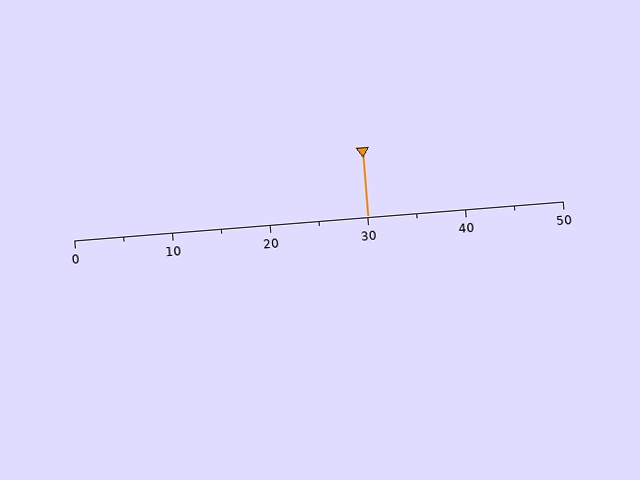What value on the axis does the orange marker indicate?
The marker indicates approximately 30.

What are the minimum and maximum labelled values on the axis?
The axis runs from 0 to 50.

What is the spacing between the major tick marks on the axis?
The major ticks are spaced 10 apart.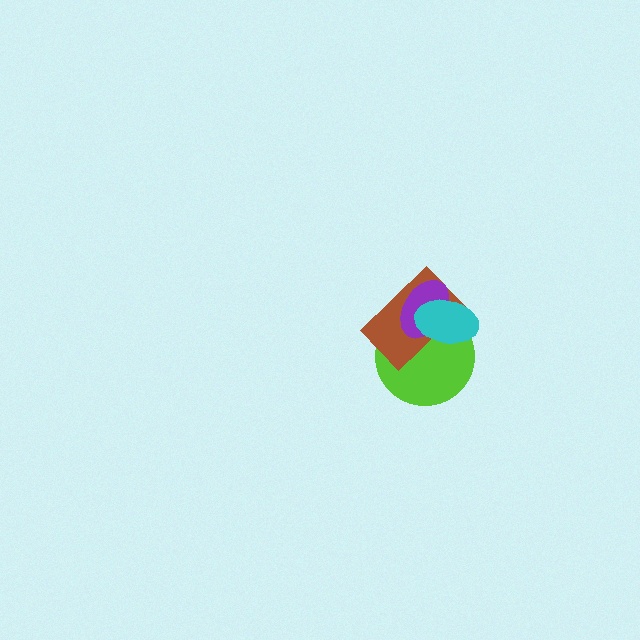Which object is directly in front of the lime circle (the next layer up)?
The brown rectangle is directly in front of the lime circle.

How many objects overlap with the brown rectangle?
3 objects overlap with the brown rectangle.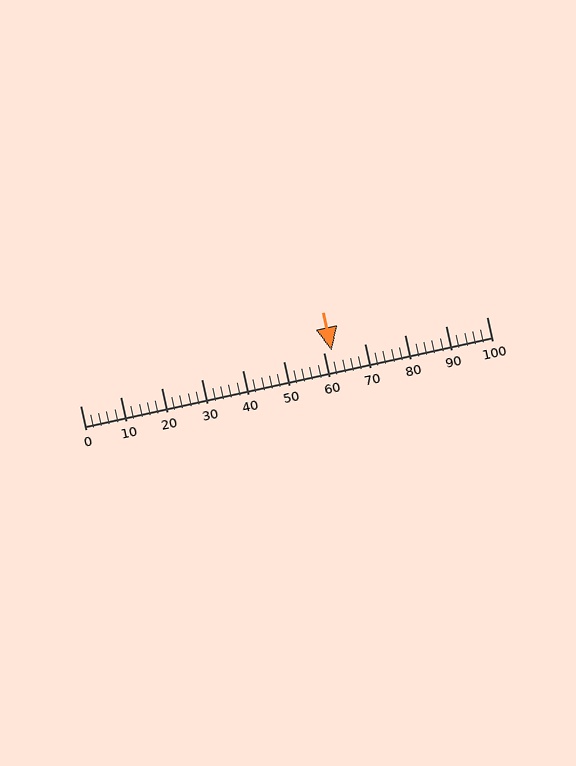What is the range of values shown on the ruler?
The ruler shows values from 0 to 100.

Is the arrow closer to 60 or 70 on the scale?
The arrow is closer to 60.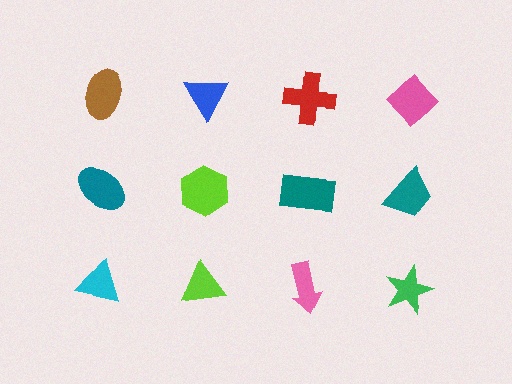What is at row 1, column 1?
A brown ellipse.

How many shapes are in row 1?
4 shapes.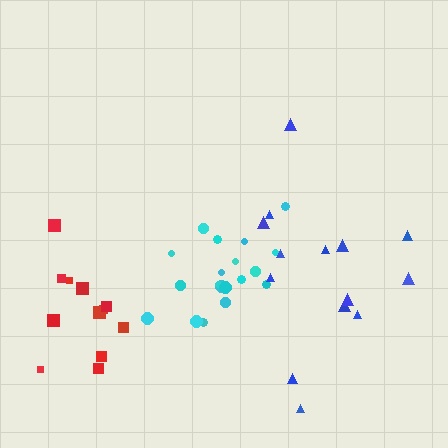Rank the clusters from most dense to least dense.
cyan, red, blue.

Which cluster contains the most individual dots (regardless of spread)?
Cyan (19).